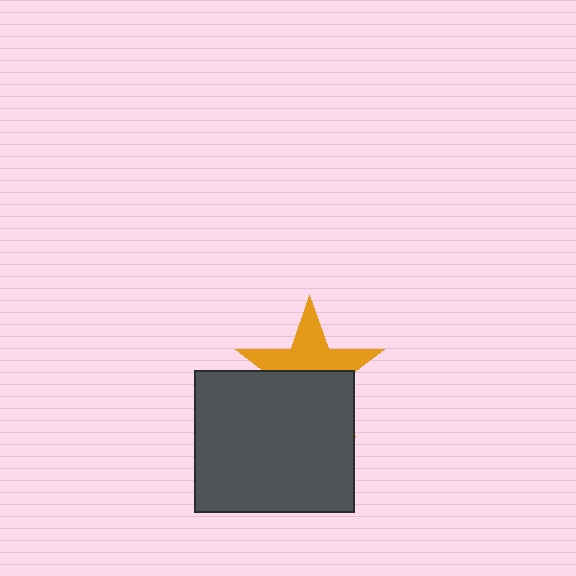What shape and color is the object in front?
The object in front is a dark gray rectangle.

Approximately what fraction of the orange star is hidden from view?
Roughly 52% of the orange star is hidden behind the dark gray rectangle.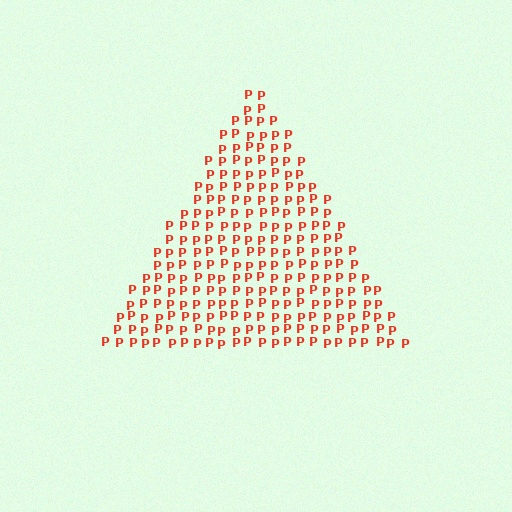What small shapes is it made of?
It is made of small letter P's.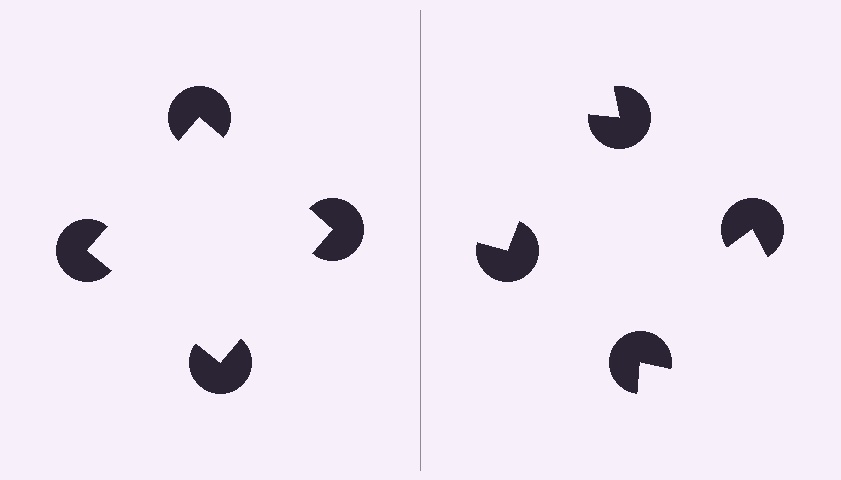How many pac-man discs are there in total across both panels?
8 — 4 on each side.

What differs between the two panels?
The pac-man discs are positioned identically on both sides; only the wedge orientations differ. On the left they align to a square; on the right they are misaligned.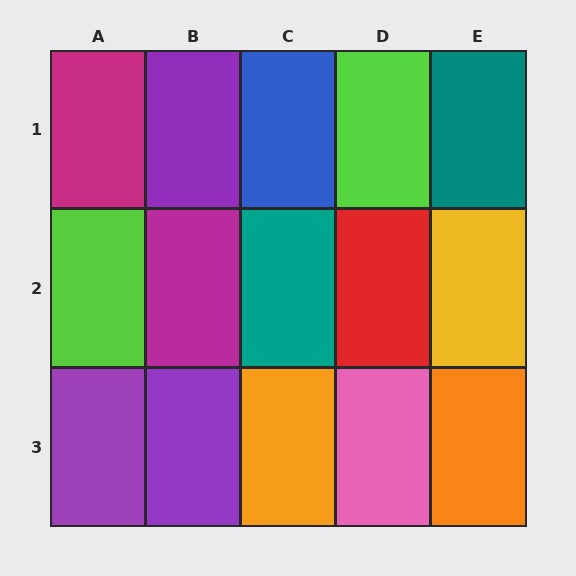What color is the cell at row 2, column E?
Yellow.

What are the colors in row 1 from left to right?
Magenta, purple, blue, lime, teal.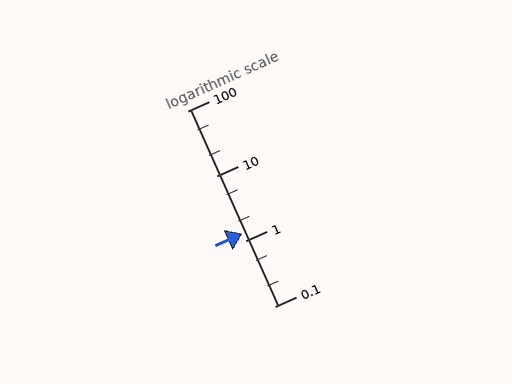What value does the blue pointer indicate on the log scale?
The pointer indicates approximately 1.3.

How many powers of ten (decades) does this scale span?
The scale spans 3 decades, from 0.1 to 100.